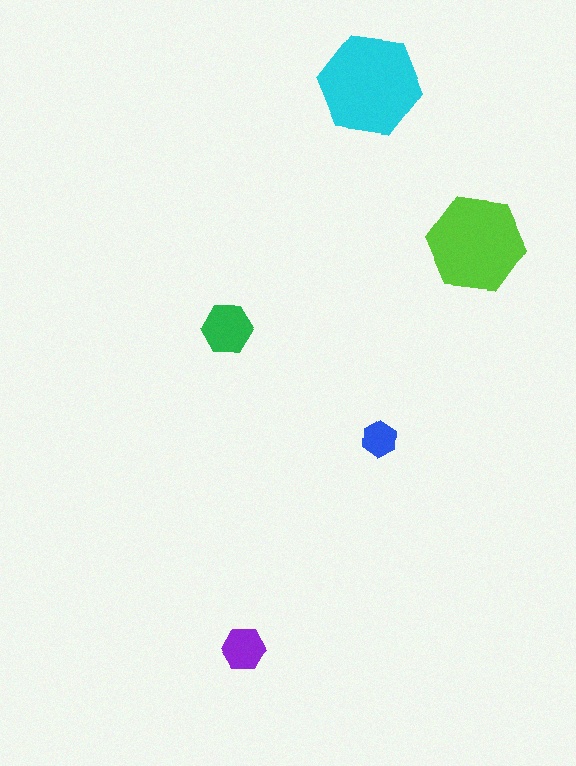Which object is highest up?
The cyan hexagon is topmost.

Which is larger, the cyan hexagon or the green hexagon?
The cyan one.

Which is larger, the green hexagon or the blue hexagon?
The green one.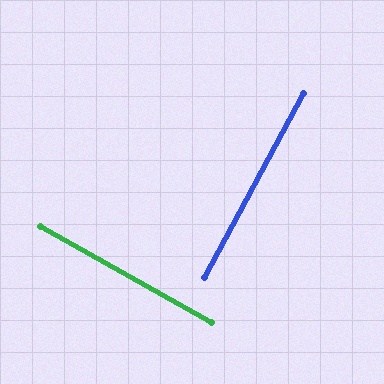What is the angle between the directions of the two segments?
Approximately 89 degrees.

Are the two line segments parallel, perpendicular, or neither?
Perpendicular — they meet at approximately 89°.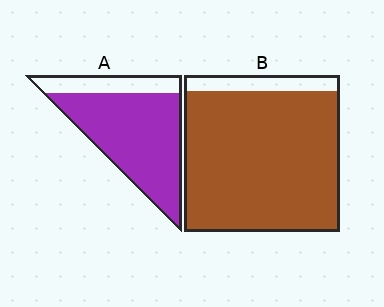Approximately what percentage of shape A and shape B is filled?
A is approximately 80% and B is approximately 90%.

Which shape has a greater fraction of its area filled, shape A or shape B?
Shape B.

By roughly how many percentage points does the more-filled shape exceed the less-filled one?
By roughly 10 percentage points (B over A).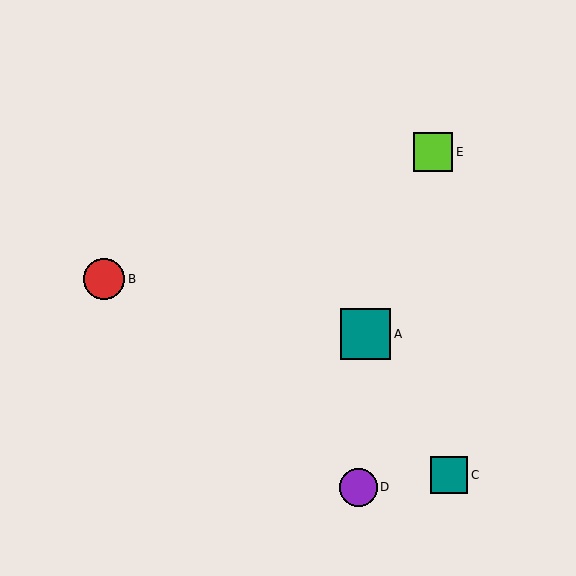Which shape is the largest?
The teal square (labeled A) is the largest.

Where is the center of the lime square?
The center of the lime square is at (433, 152).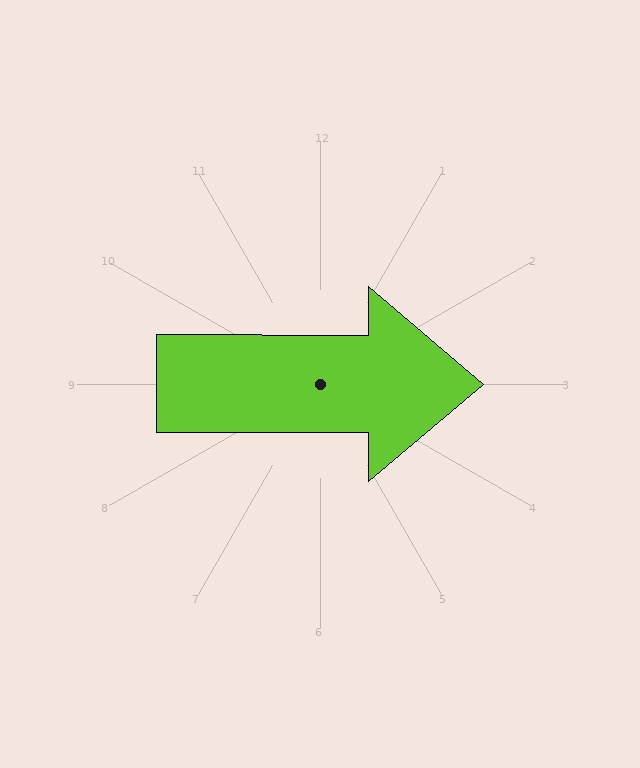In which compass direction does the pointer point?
East.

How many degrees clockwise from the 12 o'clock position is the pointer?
Approximately 90 degrees.